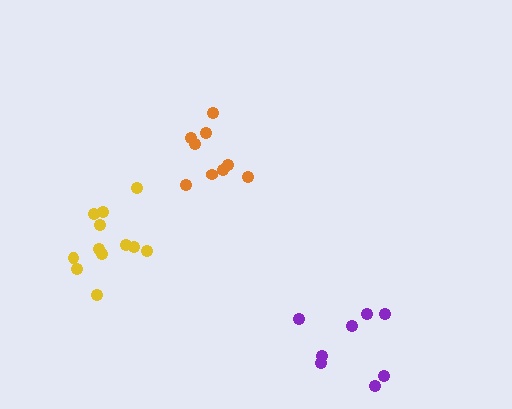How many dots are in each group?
Group 1: 12 dots, Group 2: 8 dots, Group 3: 9 dots (29 total).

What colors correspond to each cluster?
The clusters are colored: yellow, purple, orange.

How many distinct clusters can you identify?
There are 3 distinct clusters.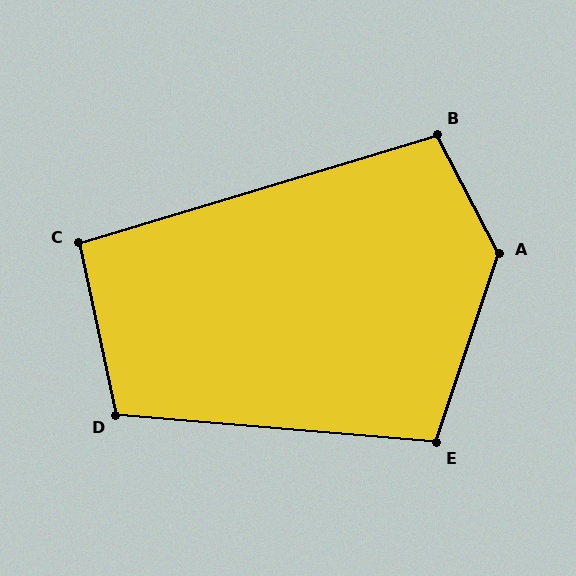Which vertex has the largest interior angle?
A, at approximately 134 degrees.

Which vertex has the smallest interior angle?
C, at approximately 95 degrees.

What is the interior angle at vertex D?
Approximately 107 degrees (obtuse).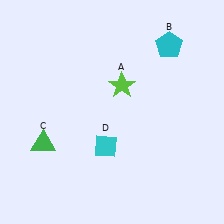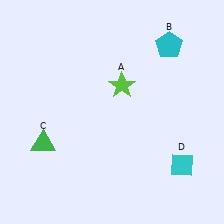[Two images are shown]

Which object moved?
The cyan diamond (D) moved right.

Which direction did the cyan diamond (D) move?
The cyan diamond (D) moved right.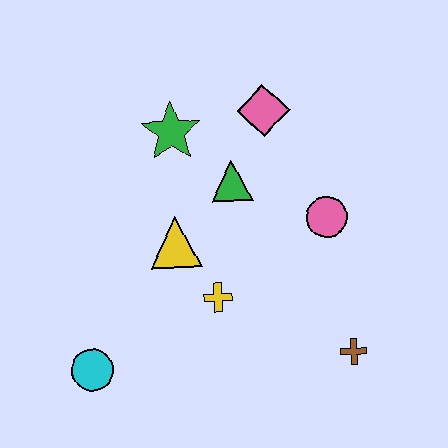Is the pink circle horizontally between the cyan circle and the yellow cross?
No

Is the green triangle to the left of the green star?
No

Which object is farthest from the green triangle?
The cyan circle is farthest from the green triangle.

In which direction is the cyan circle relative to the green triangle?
The cyan circle is below the green triangle.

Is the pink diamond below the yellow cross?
No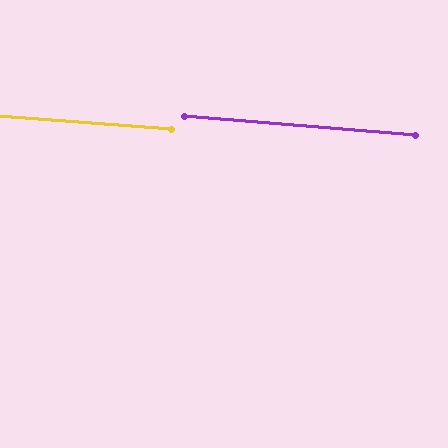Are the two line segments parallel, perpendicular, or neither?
Parallel — their directions differ by only 0.4°.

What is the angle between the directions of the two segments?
Approximately 0 degrees.